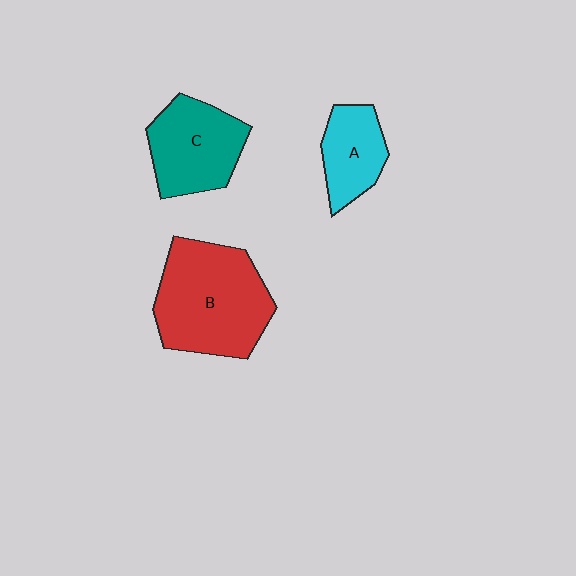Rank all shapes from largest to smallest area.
From largest to smallest: B (red), C (teal), A (cyan).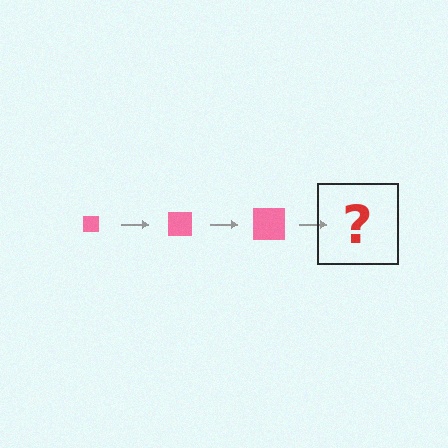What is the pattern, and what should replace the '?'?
The pattern is that the square gets progressively larger each step. The '?' should be a pink square, larger than the previous one.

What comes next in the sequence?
The next element should be a pink square, larger than the previous one.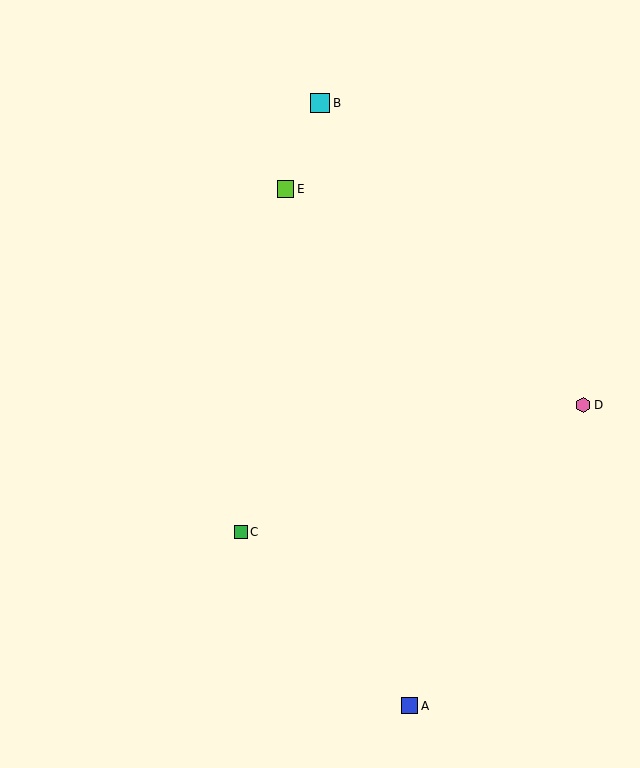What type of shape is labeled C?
Shape C is a green square.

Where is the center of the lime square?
The center of the lime square is at (286, 189).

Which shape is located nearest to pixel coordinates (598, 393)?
The pink hexagon (labeled D) at (583, 405) is nearest to that location.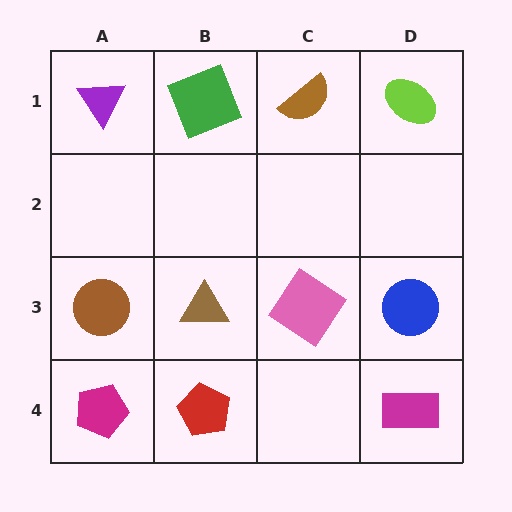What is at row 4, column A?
A magenta pentagon.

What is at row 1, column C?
A brown semicircle.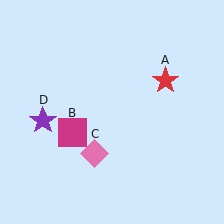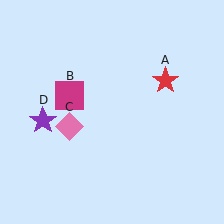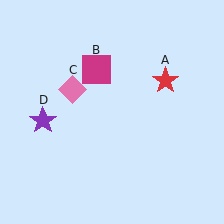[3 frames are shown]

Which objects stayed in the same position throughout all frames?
Red star (object A) and purple star (object D) remained stationary.